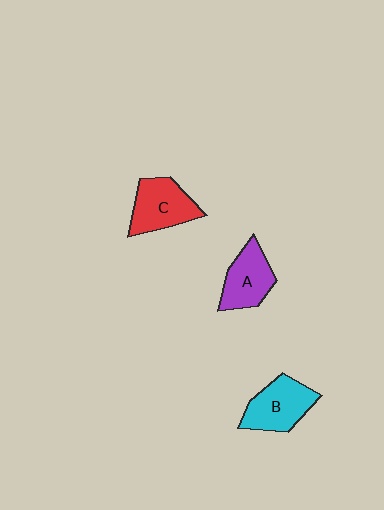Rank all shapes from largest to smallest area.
From largest to smallest: B (cyan), C (red), A (purple).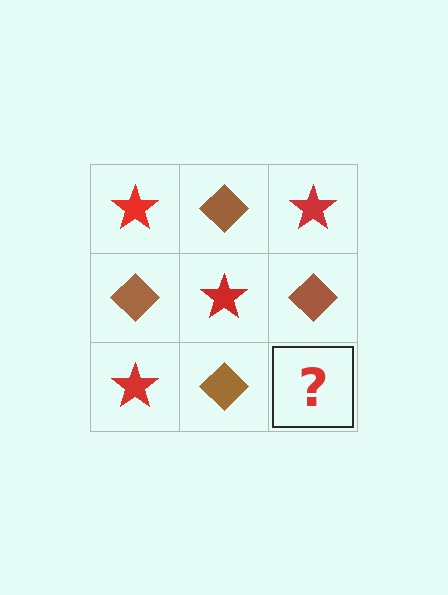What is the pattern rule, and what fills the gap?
The rule is that it alternates red star and brown diamond in a checkerboard pattern. The gap should be filled with a red star.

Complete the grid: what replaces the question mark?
The question mark should be replaced with a red star.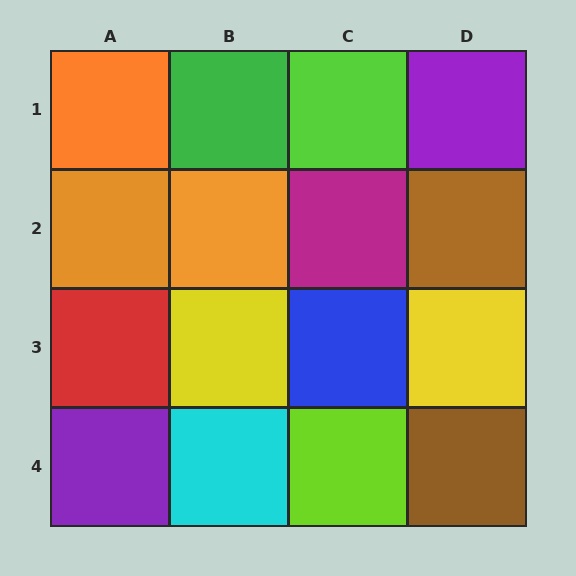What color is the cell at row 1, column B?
Green.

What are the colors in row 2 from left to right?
Orange, orange, magenta, brown.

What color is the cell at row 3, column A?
Red.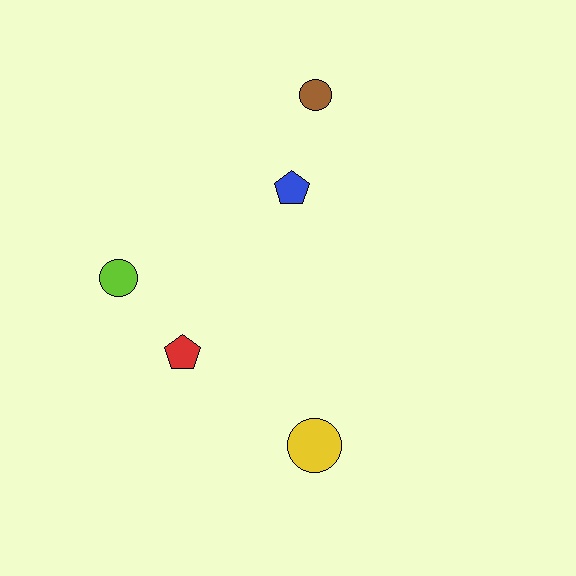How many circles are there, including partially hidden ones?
There are 3 circles.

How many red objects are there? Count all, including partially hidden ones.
There is 1 red object.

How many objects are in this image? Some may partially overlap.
There are 5 objects.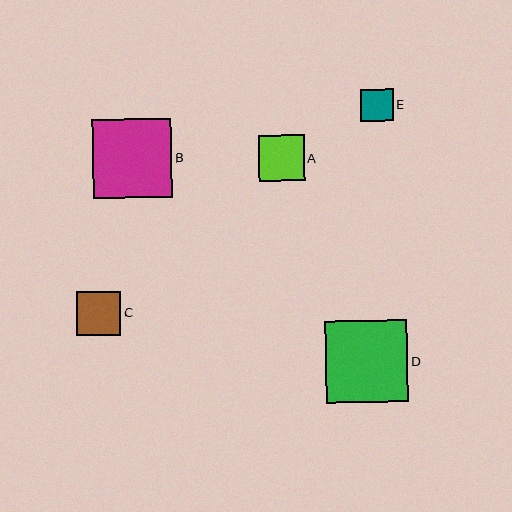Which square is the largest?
Square D is the largest with a size of approximately 82 pixels.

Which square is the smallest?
Square E is the smallest with a size of approximately 32 pixels.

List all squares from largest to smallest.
From largest to smallest: D, B, A, C, E.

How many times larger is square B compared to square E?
Square B is approximately 2.5 times the size of square E.